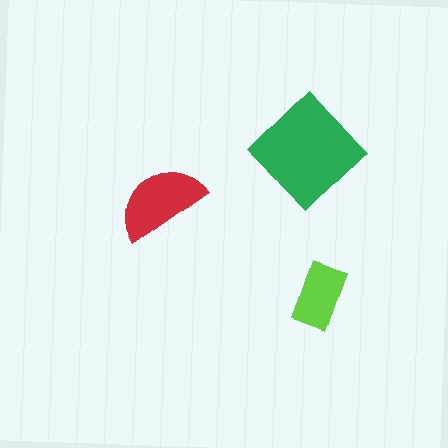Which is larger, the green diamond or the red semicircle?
The green diamond.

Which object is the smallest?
The lime rectangle.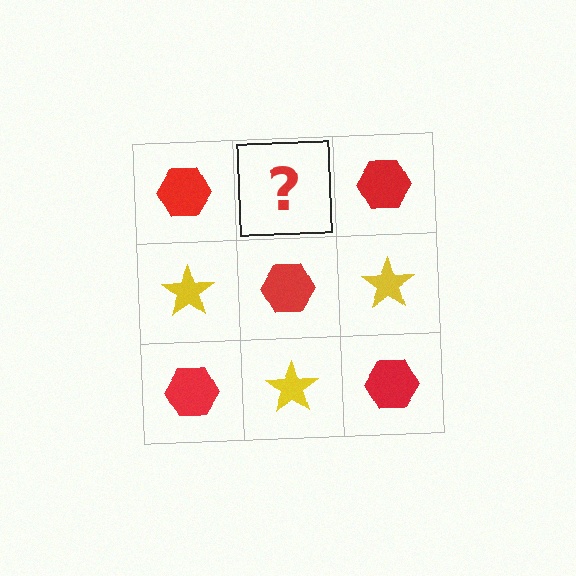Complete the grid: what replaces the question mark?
The question mark should be replaced with a yellow star.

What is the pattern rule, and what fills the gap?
The rule is that it alternates red hexagon and yellow star in a checkerboard pattern. The gap should be filled with a yellow star.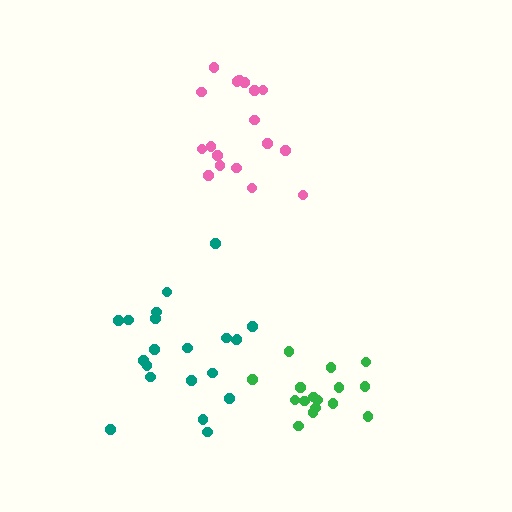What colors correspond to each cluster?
The clusters are colored: green, teal, pink.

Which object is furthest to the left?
The teal cluster is leftmost.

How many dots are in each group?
Group 1: 16 dots, Group 2: 21 dots, Group 3: 18 dots (55 total).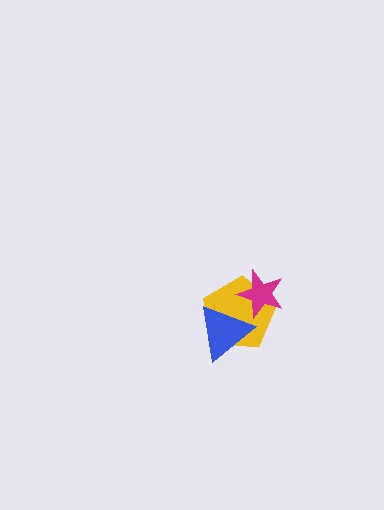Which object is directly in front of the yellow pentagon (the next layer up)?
The magenta star is directly in front of the yellow pentagon.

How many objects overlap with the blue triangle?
1 object overlaps with the blue triangle.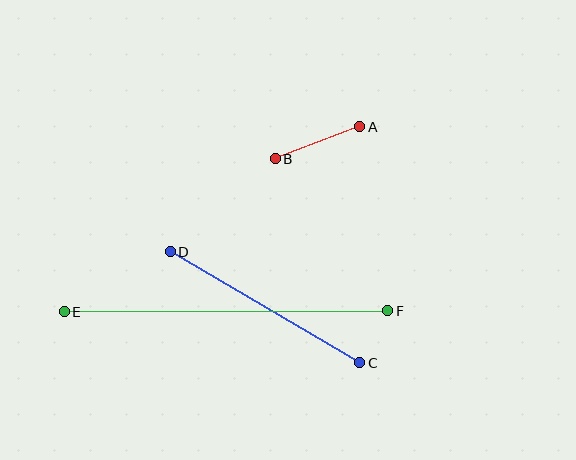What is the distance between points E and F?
The distance is approximately 323 pixels.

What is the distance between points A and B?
The distance is approximately 90 pixels.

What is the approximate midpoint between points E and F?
The midpoint is at approximately (226, 311) pixels.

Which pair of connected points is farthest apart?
Points E and F are farthest apart.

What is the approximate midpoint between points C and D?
The midpoint is at approximately (265, 307) pixels.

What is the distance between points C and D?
The distance is approximately 219 pixels.